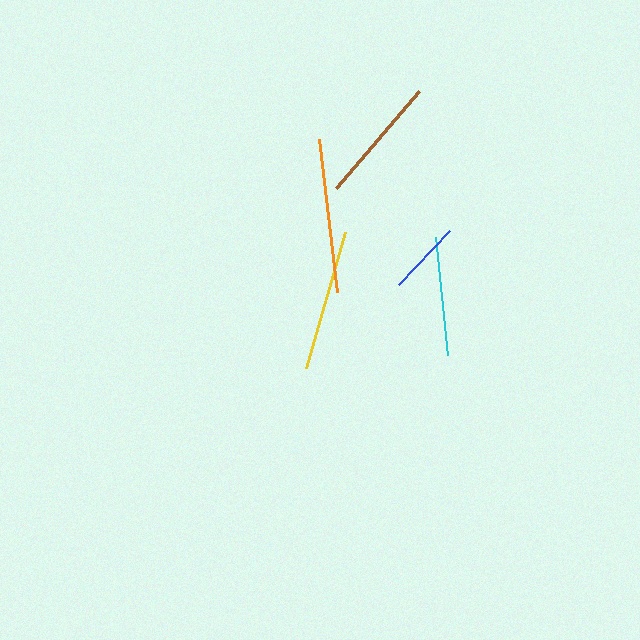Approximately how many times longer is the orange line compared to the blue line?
The orange line is approximately 2.1 times the length of the blue line.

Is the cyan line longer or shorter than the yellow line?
The yellow line is longer than the cyan line.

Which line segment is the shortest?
The blue line is the shortest at approximately 75 pixels.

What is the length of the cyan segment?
The cyan segment is approximately 119 pixels long.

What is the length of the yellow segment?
The yellow segment is approximately 142 pixels long.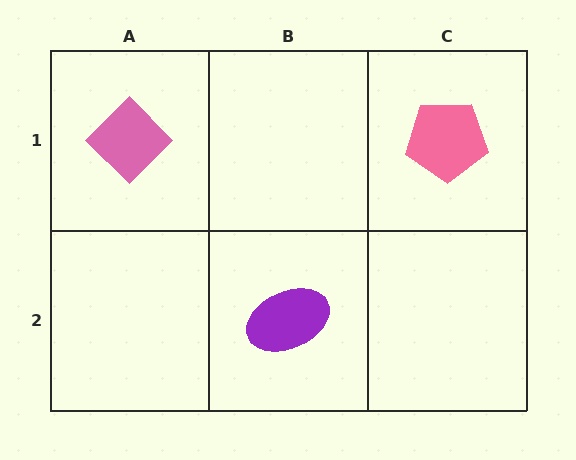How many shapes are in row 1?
2 shapes.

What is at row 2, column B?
A purple ellipse.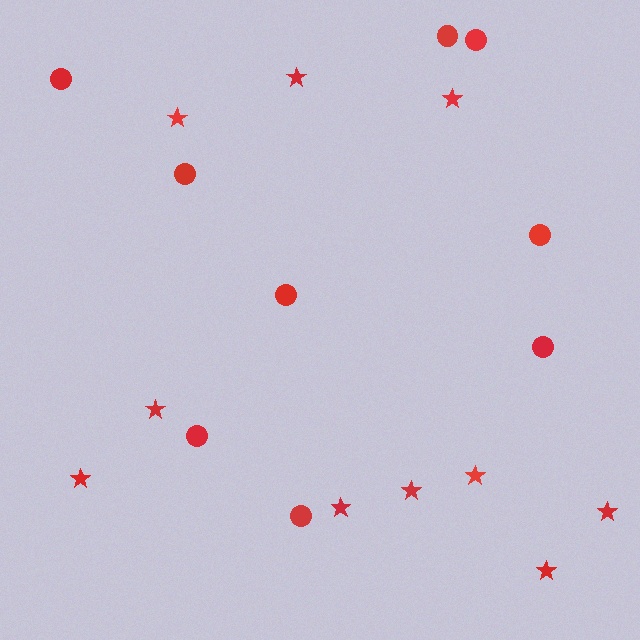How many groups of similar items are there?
There are 2 groups: one group of stars (10) and one group of circles (9).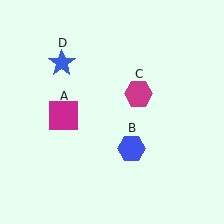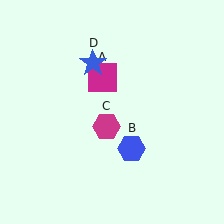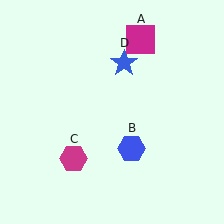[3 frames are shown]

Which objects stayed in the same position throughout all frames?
Blue hexagon (object B) remained stationary.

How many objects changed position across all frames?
3 objects changed position: magenta square (object A), magenta hexagon (object C), blue star (object D).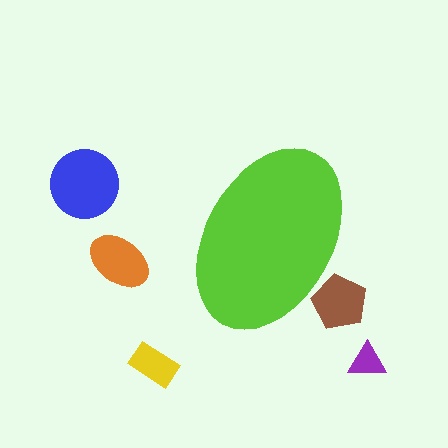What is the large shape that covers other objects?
A lime ellipse.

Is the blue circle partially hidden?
No, the blue circle is fully visible.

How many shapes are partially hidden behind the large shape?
1 shape is partially hidden.